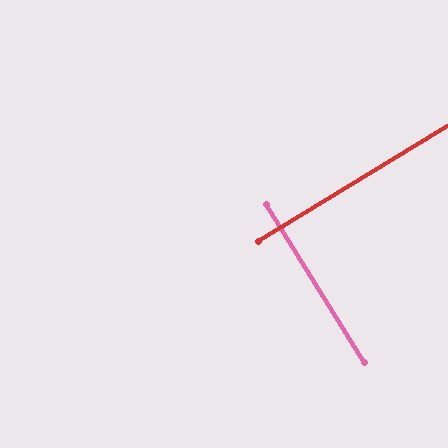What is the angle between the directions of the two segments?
Approximately 89 degrees.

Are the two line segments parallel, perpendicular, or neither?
Perpendicular — they meet at approximately 89°.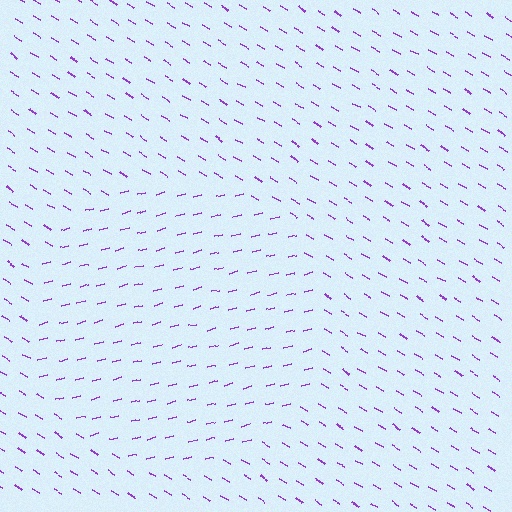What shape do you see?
I see a circle.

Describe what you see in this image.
The image is filled with small purple line segments. A circle region in the image has lines oriented differently from the surrounding lines, creating a visible texture boundary.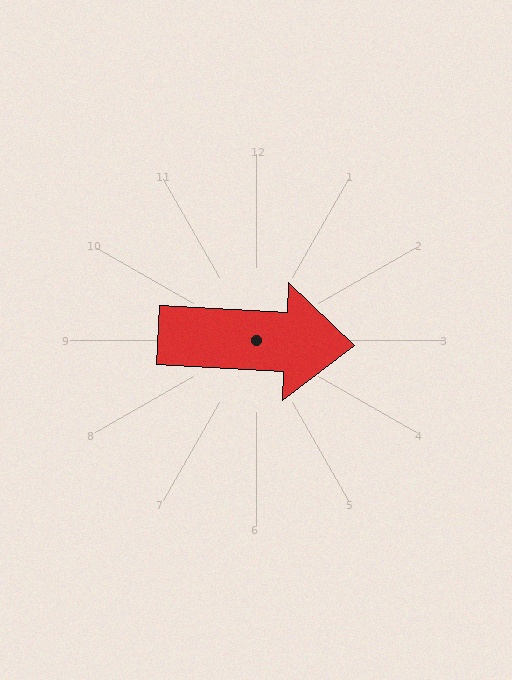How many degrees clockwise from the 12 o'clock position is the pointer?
Approximately 93 degrees.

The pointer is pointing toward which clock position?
Roughly 3 o'clock.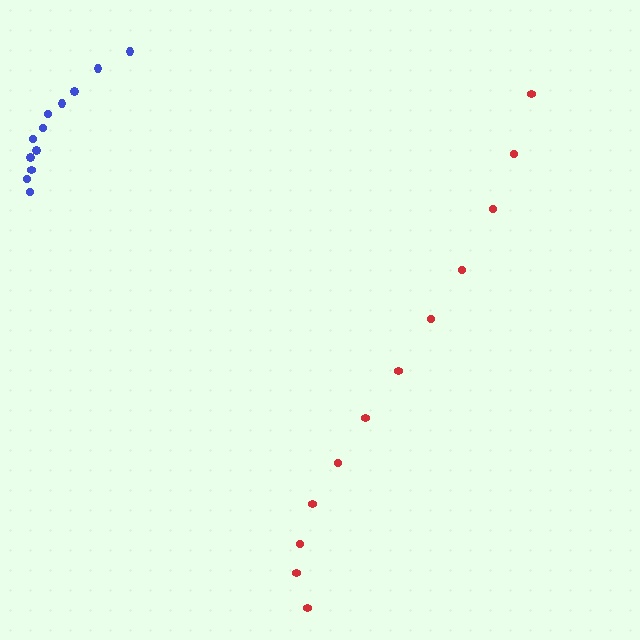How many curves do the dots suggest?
There are 2 distinct paths.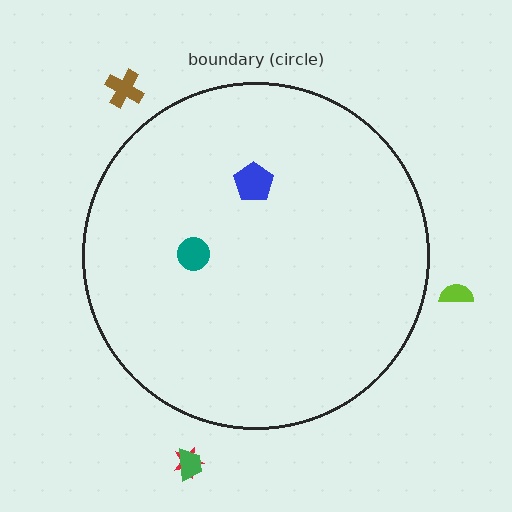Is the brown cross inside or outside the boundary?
Outside.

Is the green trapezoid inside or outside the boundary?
Outside.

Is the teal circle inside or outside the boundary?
Inside.